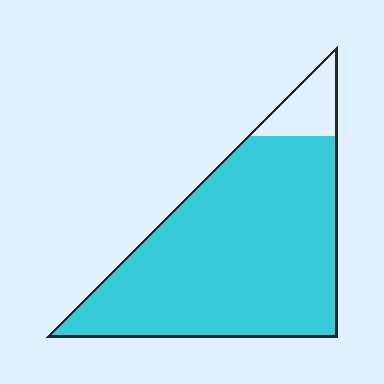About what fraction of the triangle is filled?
About nine tenths (9/10).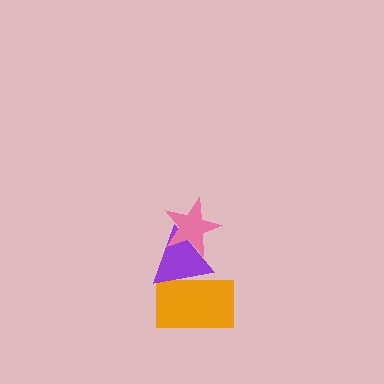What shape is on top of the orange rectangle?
The purple triangle is on top of the orange rectangle.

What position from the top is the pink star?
The pink star is 1st from the top.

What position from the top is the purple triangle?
The purple triangle is 2nd from the top.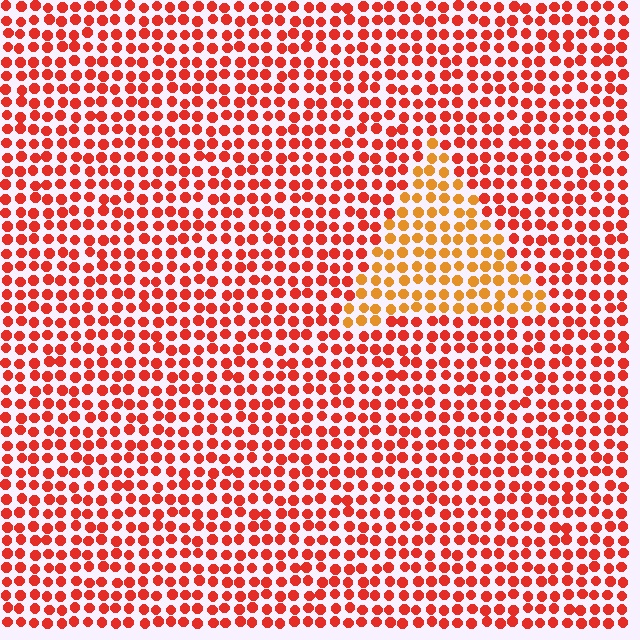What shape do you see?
I see a triangle.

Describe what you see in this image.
The image is filled with small red elements in a uniform arrangement. A triangle-shaped region is visible where the elements are tinted to a slightly different hue, forming a subtle color boundary.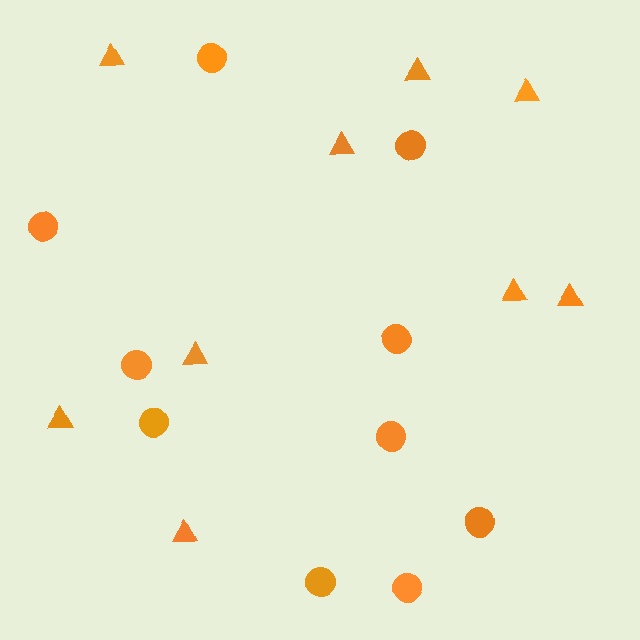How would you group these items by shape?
There are 2 groups: one group of triangles (9) and one group of circles (10).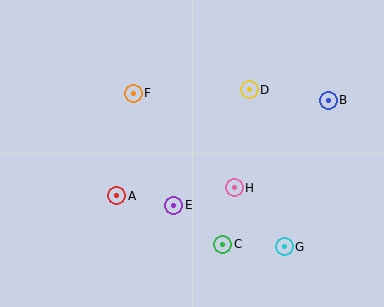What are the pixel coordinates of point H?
Point H is at (234, 188).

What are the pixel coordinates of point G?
Point G is at (284, 247).